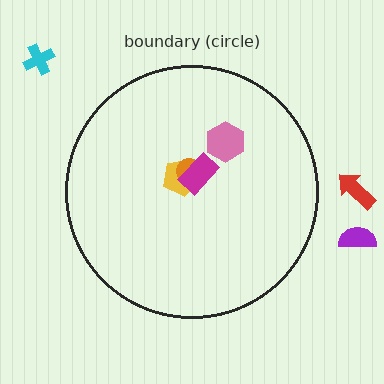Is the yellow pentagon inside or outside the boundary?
Inside.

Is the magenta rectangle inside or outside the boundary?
Inside.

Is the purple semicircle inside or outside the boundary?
Outside.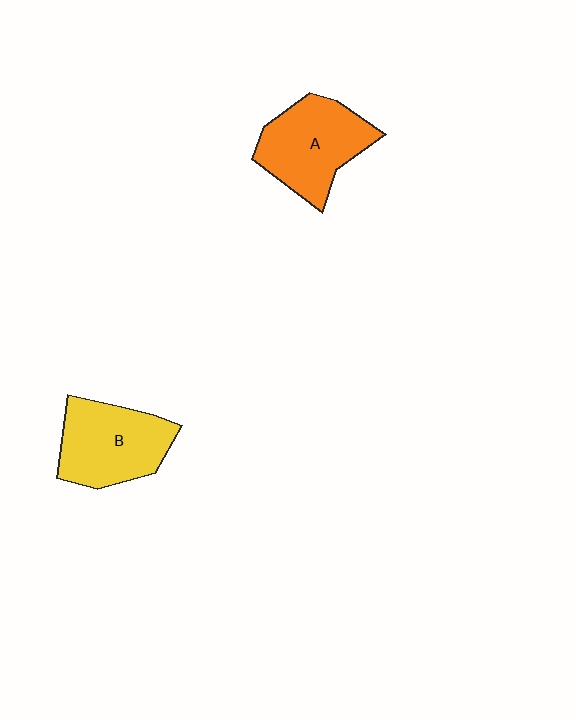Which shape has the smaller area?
Shape B (yellow).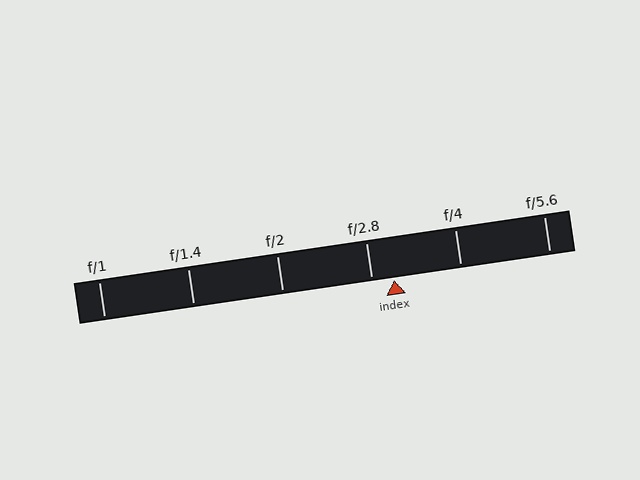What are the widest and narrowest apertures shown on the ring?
The widest aperture shown is f/1 and the narrowest is f/5.6.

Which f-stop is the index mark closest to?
The index mark is closest to f/2.8.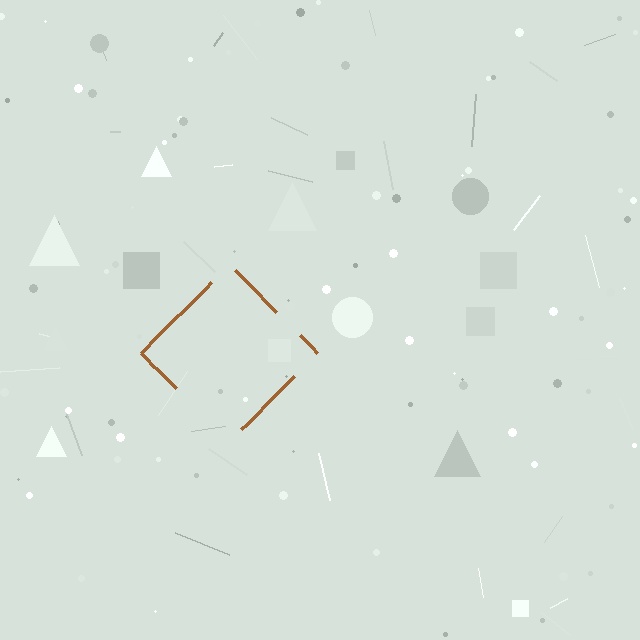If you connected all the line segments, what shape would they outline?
They would outline a diamond.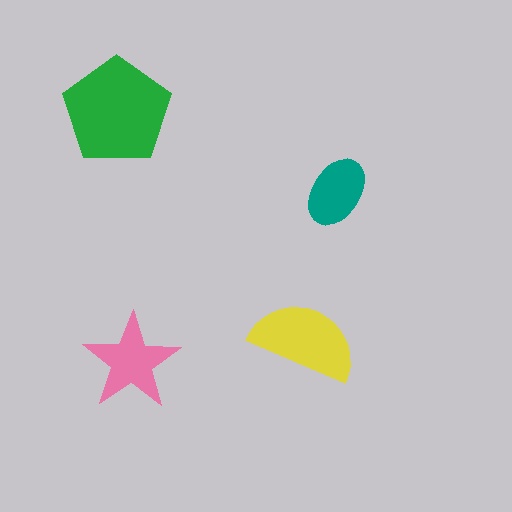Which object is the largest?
The green pentagon.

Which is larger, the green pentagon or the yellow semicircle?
The green pentagon.